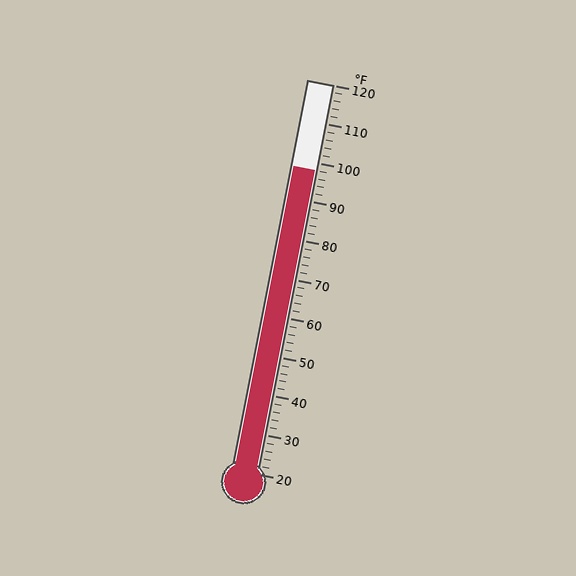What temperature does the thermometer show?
The thermometer shows approximately 98°F.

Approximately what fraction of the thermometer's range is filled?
The thermometer is filled to approximately 80% of its range.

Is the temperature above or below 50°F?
The temperature is above 50°F.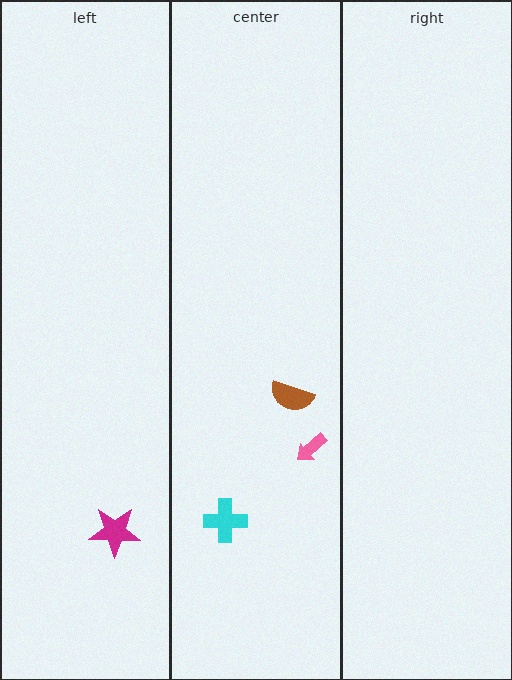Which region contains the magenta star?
The left region.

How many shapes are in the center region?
3.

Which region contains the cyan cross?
The center region.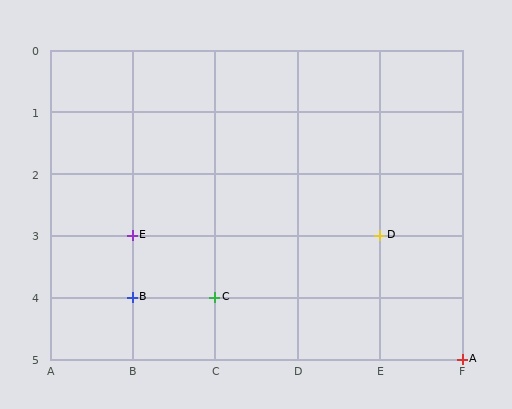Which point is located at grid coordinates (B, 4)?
Point B is at (B, 4).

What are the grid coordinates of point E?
Point E is at grid coordinates (B, 3).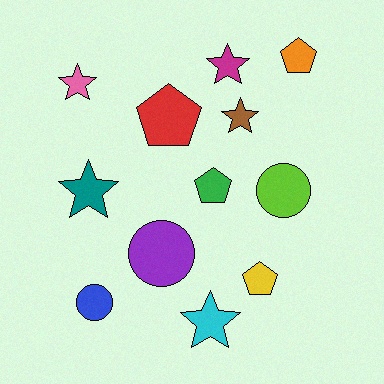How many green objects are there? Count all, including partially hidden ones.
There is 1 green object.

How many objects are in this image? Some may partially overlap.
There are 12 objects.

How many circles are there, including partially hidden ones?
There are 3 circles.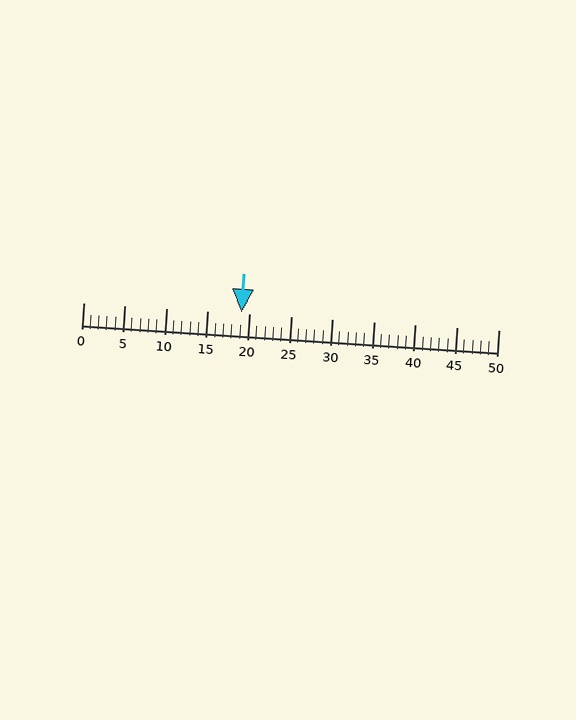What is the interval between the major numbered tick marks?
The major tick marks are spaced 5 units apart.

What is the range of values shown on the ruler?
The ruler shows values from 0 to 50.